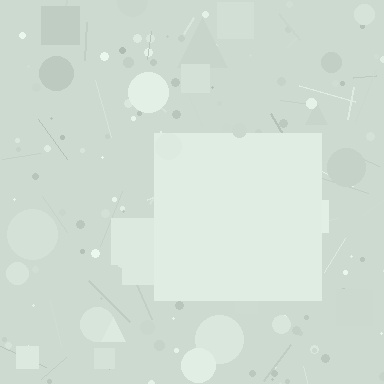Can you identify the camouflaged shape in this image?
The camouflaged shape is a square.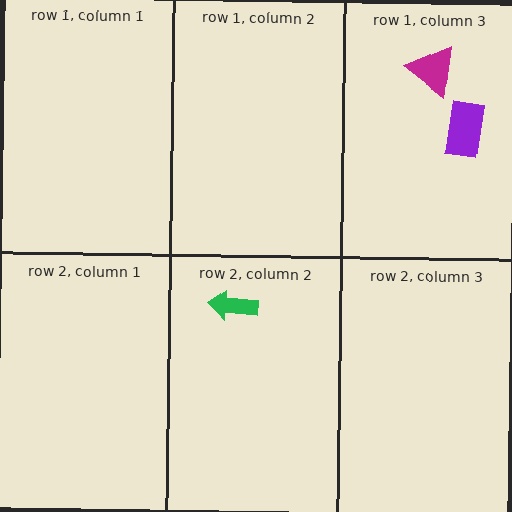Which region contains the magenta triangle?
The row 1, column 3 region.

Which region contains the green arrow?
The row 2, column 2 region.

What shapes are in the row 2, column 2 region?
The green arrow.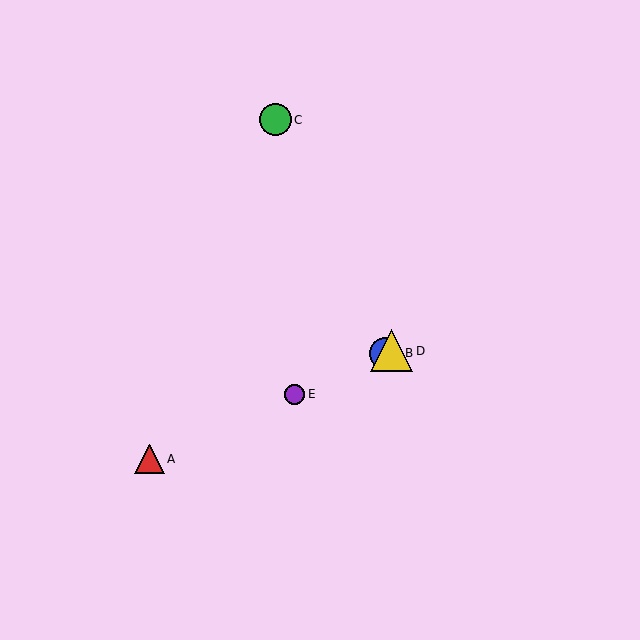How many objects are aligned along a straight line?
4 objects (A, B, D, E) are aligned along a straight line.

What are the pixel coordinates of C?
Object C is at (275, 120).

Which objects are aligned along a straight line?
Objects A, B, D, E are aligned along a straight line.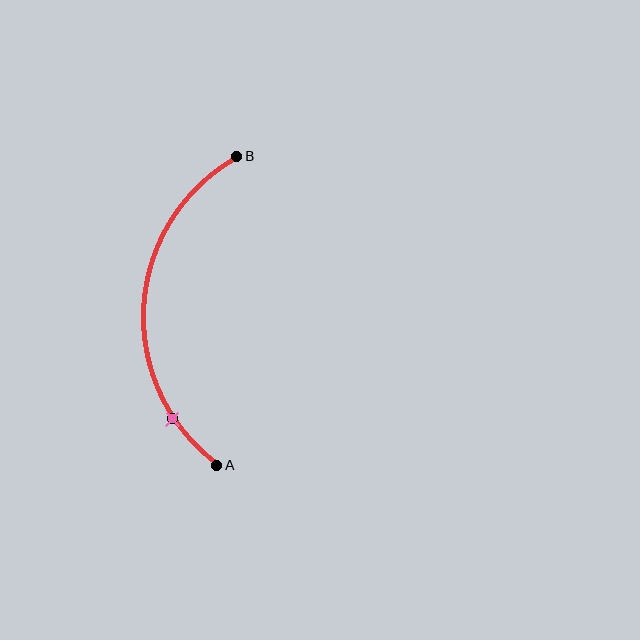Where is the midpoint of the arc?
The arc midpoint is the point on the curve farthest from the straight line joining A and B. It sits to the left of that line.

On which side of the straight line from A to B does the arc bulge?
The arc bulges to the left of the straight line connecting A and B.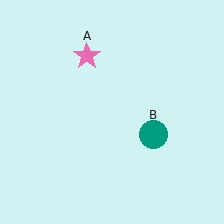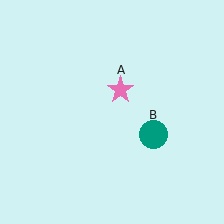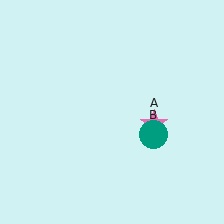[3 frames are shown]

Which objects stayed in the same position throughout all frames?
Teal circle (object B) remained stationary.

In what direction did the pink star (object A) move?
The pink star (object A) moved down and to the right.